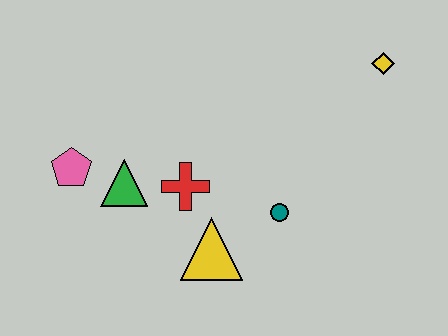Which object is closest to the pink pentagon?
The green triangle is closest to the pink pentagon.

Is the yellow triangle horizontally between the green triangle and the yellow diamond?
Yes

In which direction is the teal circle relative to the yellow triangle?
The teal circle is to the right of the yellow triangle.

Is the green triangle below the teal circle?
No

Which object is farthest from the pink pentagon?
The yellow diamond is farthest from the pink pentagon.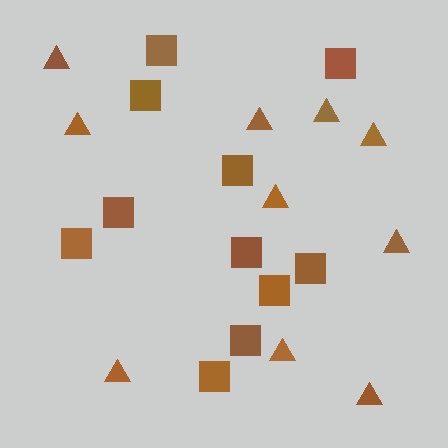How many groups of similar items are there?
There are 2 groups: one group of squares (11) and one group of triangles (10).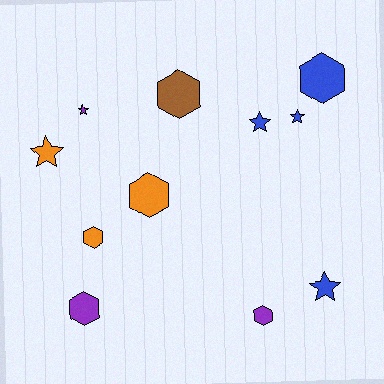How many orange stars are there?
There is 1 orange star.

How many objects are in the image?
There are 11 objects.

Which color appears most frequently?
Blue, with 4 objects.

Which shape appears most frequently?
Hexagon, with 6 objects.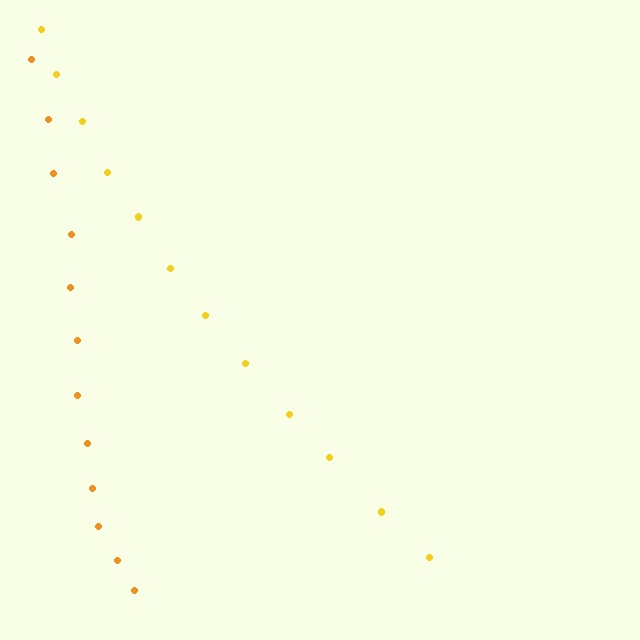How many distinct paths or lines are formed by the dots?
There are 2 distinct paths.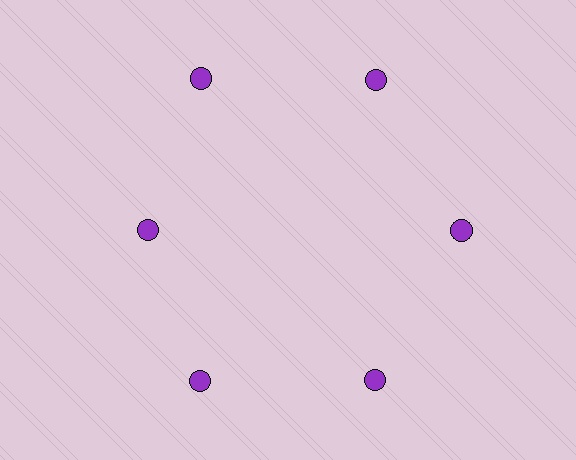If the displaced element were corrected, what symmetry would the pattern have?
It would have 6-fold rotational symmetry — the pattern would map onto itself every 60 degrees.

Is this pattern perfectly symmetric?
No. The 6 purple circles are arranged in a ring, but one element near the 9 o'clock position is pulled inward toward the center, breaking the 6-fold rotational symmetry.